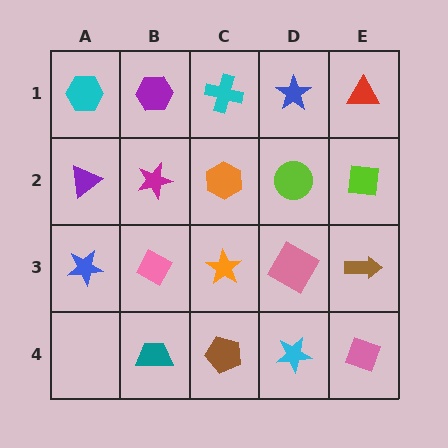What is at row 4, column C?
A brown pentagon.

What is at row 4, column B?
A teal trapezoid.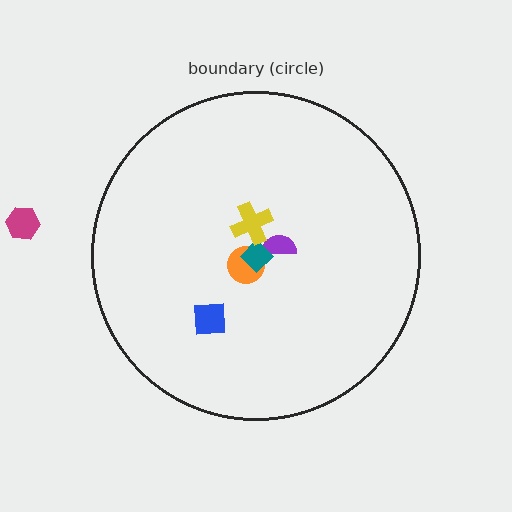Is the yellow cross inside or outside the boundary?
Inside.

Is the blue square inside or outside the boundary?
Inside.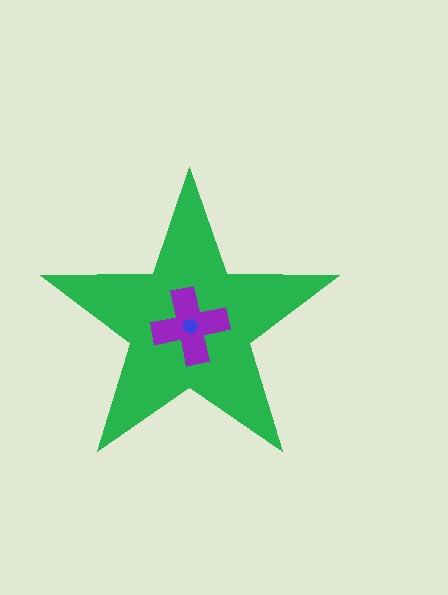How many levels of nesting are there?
3.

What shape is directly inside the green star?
The purple cross.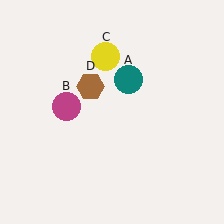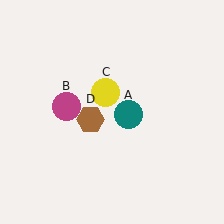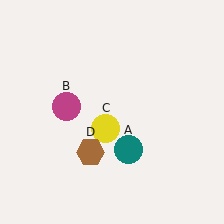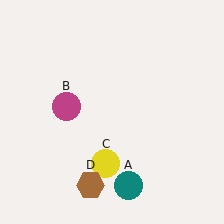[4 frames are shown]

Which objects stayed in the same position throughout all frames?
Magenta circle (object B) remained stationary.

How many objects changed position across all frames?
3 objects changed position: teal circle (object A), yellow circle (object C), brown hexagon (object D).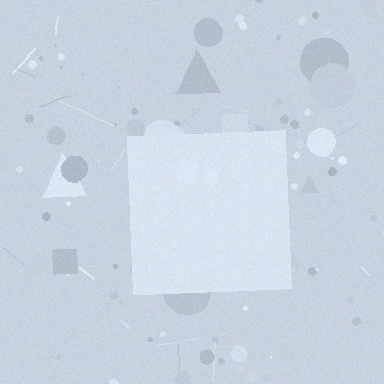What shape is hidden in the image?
A square is hidden in the image.